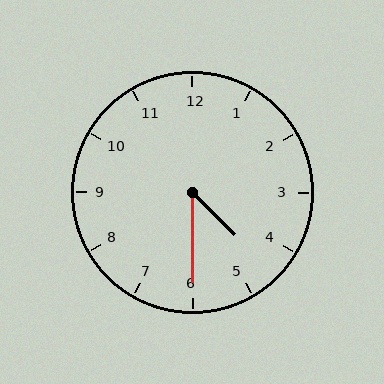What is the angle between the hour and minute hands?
Approximately 45 degrees.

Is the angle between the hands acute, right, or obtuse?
It is acute.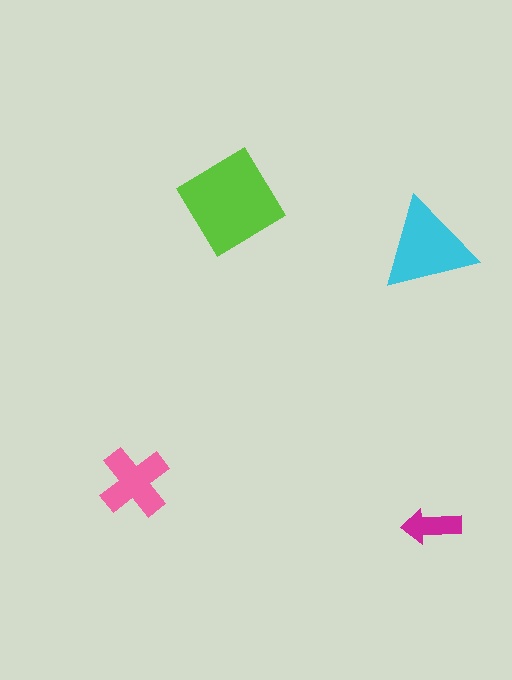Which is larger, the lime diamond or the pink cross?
The lime diamond.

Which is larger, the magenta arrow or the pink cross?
The pink cross.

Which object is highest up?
The lime diamond is topmost.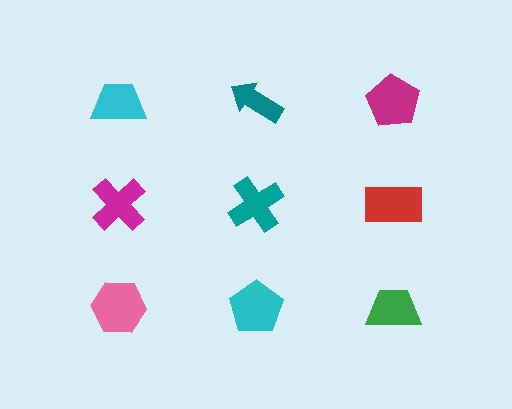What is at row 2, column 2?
A teal cross.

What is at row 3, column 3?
A green trapezoid.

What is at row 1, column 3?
A magenta pentagon.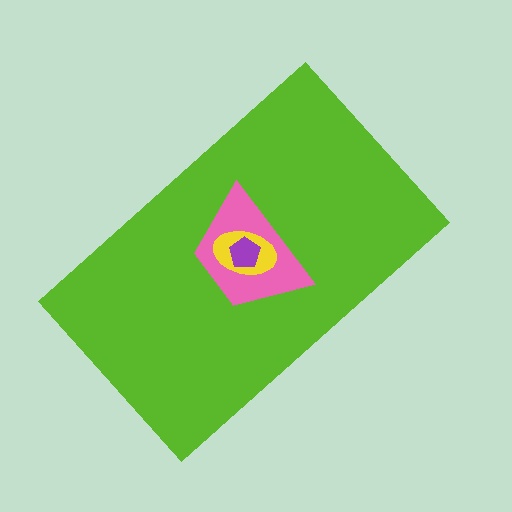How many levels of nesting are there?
4.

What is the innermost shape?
The purple pentagon.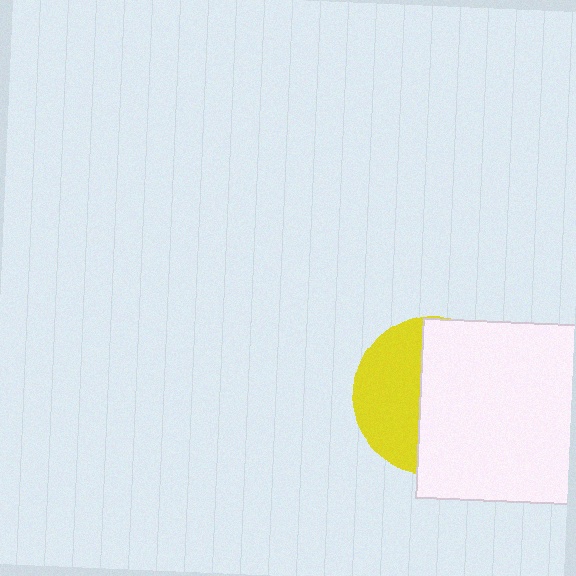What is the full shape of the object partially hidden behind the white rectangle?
The partially hidden object is a yellow circle.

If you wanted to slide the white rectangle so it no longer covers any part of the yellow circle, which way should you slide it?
Slide it right — that is the most direct way to separate the two shapes.